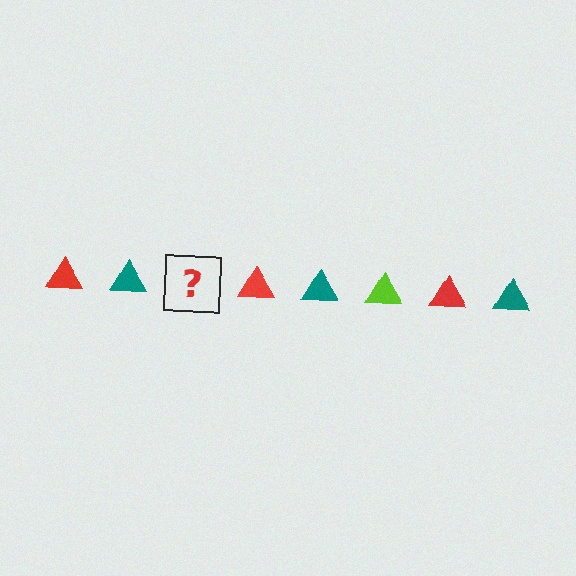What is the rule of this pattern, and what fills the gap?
The rule is that the pattern cycles through red, teal, lime triangles. The gap should be filled with a lime triangle.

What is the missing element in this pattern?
The missing element is a lime triangle.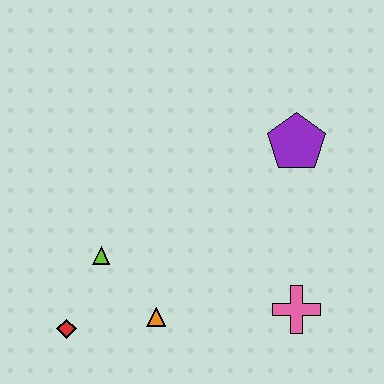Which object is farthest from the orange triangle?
The purple pentagon is farthest from the orange triangle.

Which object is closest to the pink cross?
The orange triangle is closest to the pink cross.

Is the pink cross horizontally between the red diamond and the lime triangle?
No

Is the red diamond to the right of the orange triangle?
No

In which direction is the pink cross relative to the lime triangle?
The pink cross is to the right of the lime triangle.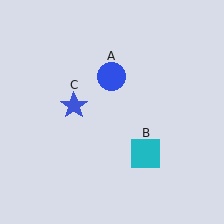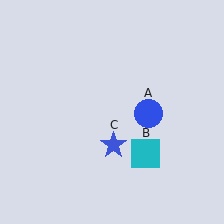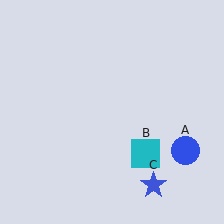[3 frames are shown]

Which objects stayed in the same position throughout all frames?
Cyan square (object B) remained stationary.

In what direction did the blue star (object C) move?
The blue star (object C) moved down and to the right.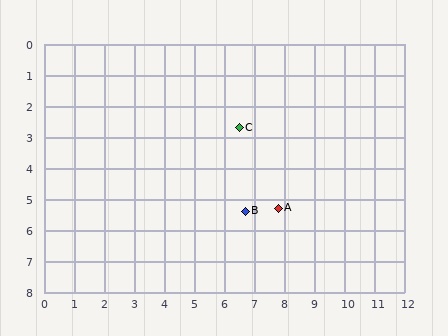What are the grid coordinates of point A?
Point A is at approximately (7.8, 5.3).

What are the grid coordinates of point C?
Point C is at approximately (6.5, 2.7).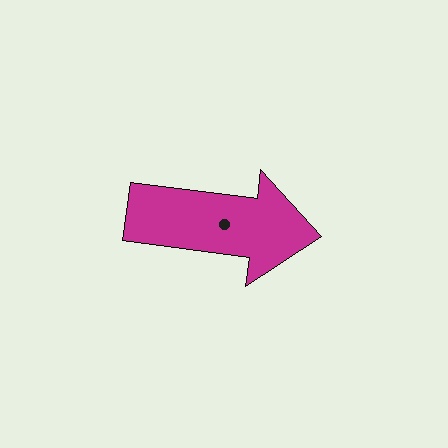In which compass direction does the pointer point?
East.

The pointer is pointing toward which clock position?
Roughly 3 o'clock.